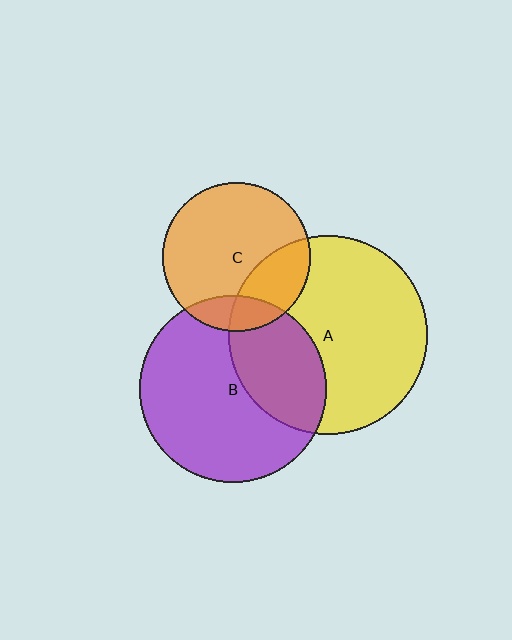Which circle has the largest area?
Circle A (yellow).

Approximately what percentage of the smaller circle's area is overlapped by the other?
Approximately 35%.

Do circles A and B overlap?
Yes.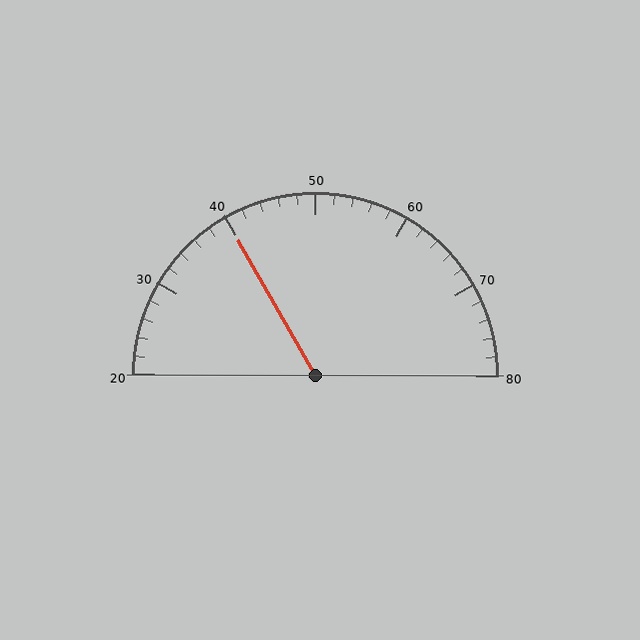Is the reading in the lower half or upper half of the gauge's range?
The reading is in the lower half of the range (20 to 80).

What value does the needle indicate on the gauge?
The needle indicates approximately 40.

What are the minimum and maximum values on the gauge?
The gauge ranges from 20 to 80.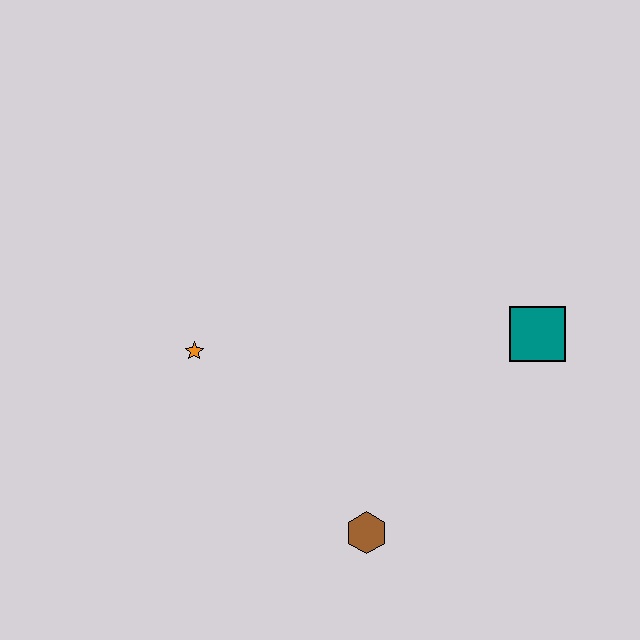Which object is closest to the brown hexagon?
The orange star is closest to the brown hexagon.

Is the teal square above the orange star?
Yes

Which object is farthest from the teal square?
The orange star is farthest from the teal square.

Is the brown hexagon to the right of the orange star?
Yes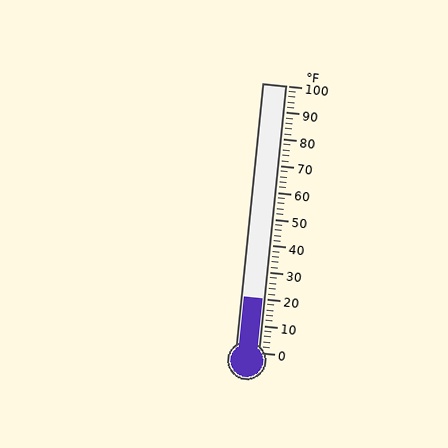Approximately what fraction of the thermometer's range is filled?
The thermometer is filled to approximately 20% of its range.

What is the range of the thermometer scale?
The thermometer scale ranges from 0°F to 100°F.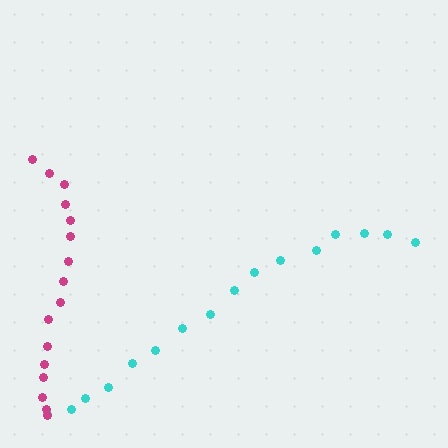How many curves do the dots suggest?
There are 2 distinct paths.